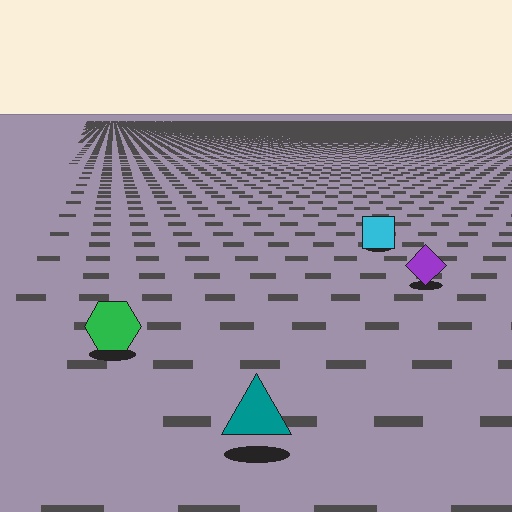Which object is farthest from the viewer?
The cyan square is farthest from the viewer. It appears smaller and the ground texture around it is denser.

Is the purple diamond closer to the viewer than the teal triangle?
No. The teal triangle is closer — you can tell from the texture gradient: the ground texture is coarser near it.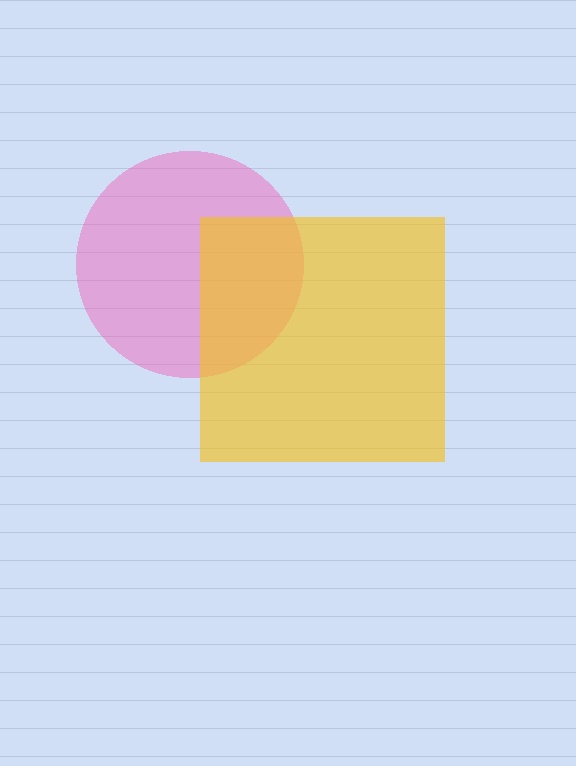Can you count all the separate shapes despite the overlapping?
Yes, there are 2 separate shapes.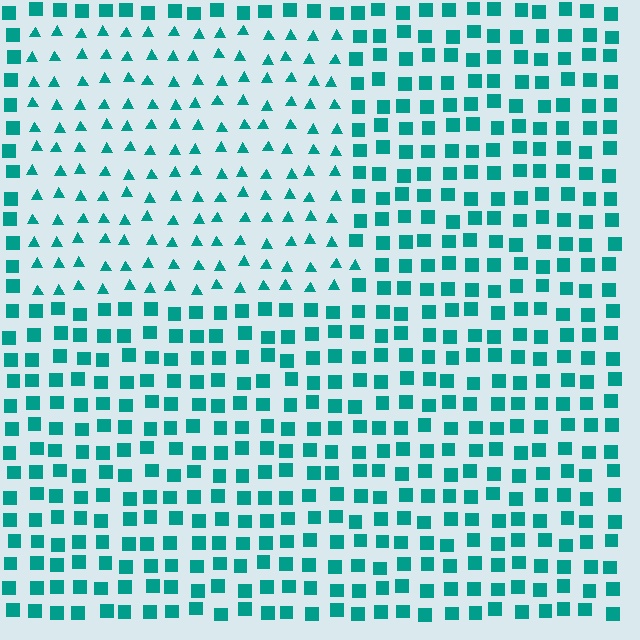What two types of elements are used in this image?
The image uses triangles inside the rectangle region and squares outside it.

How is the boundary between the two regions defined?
The boundary is defined by a change in element shape: triangles inside vs. squares outside. All elements share the same color and spacing.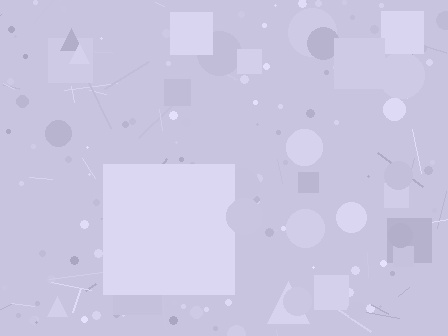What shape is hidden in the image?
A square is hidden in the image.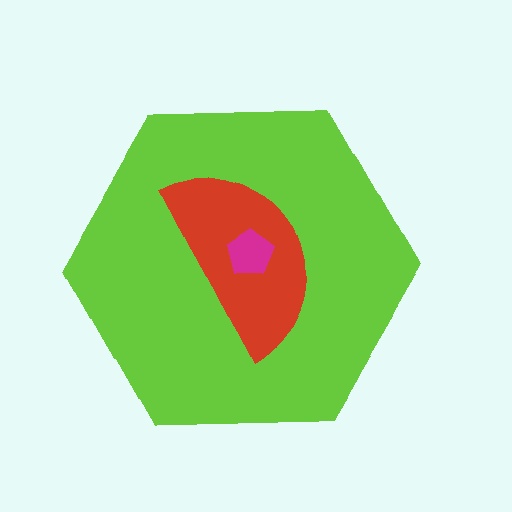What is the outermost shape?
The lime hexagon.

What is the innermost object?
The magenta pentagon.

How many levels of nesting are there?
3.